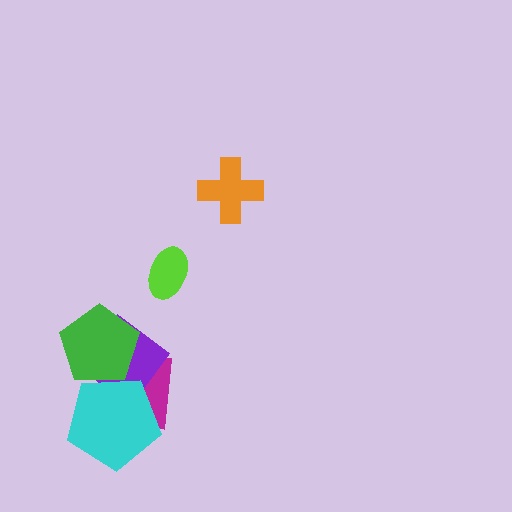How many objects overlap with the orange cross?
0 objects overlap with the orange cross.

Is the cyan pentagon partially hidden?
No, no other shape covers it.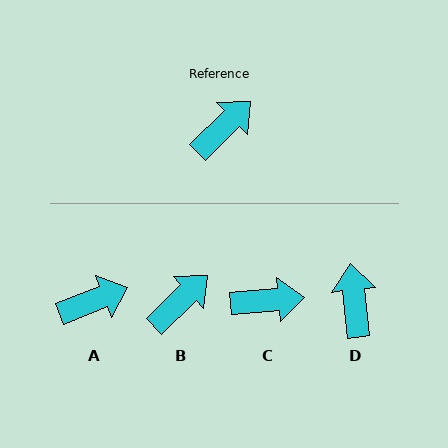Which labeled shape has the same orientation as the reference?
B.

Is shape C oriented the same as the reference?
No, it is off by about 39 degrees.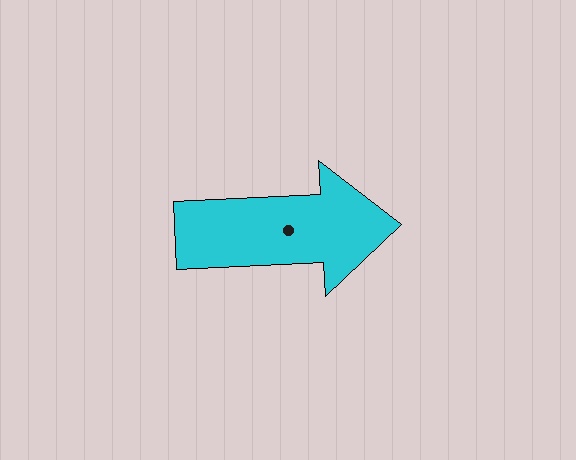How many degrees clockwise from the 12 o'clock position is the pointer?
Approximately 87 degrees.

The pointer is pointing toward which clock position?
Roughly 3 o'clock.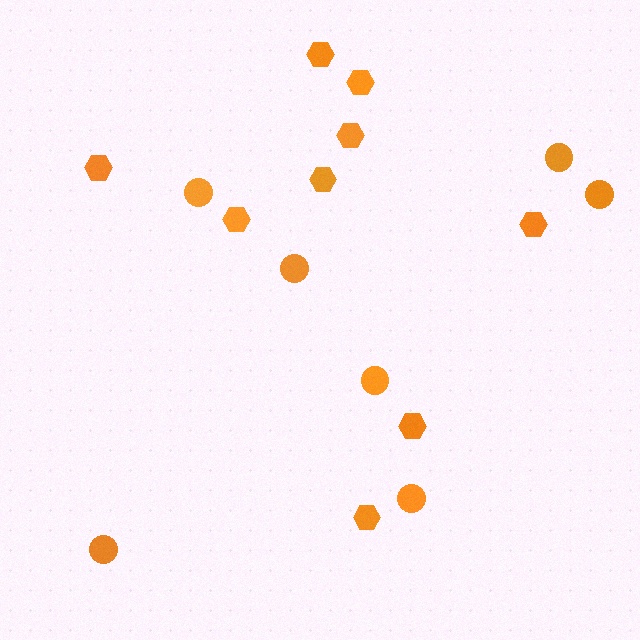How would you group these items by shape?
There are 2 groups: one group of hexagons (9) and one group of circles (7).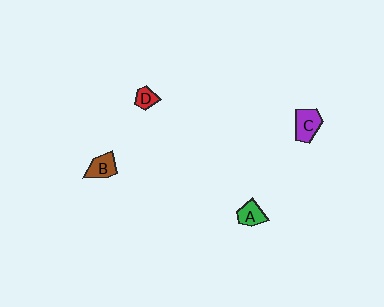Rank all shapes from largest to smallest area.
From largest to smallest: C (purple), B (brown), A (green), D (red).